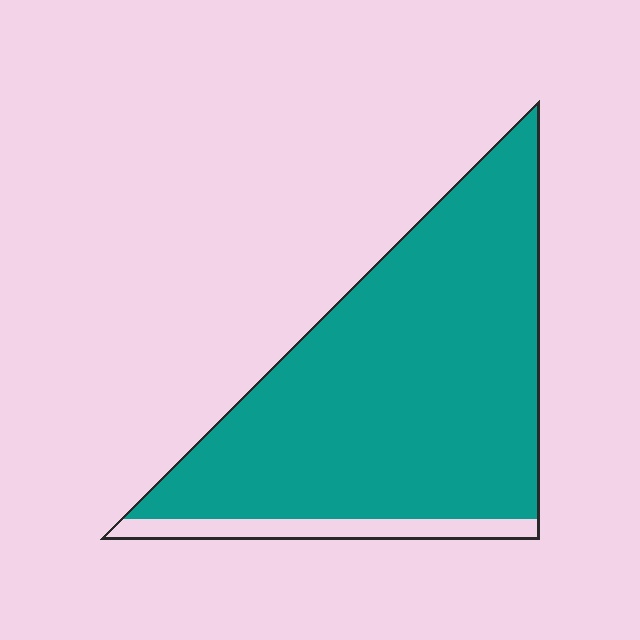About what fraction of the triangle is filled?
About nine tenths (9/10).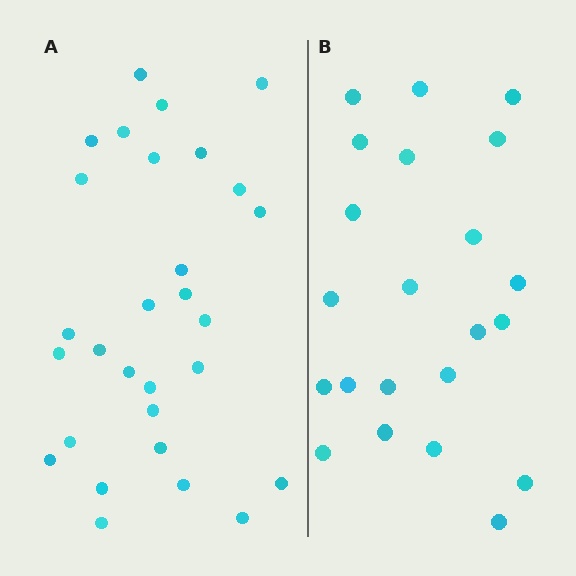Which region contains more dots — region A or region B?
Region A (the left region) has more dots.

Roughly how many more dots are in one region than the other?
Region A has roughly 8 or so more dots than region B.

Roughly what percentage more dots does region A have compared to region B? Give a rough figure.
About 30% more.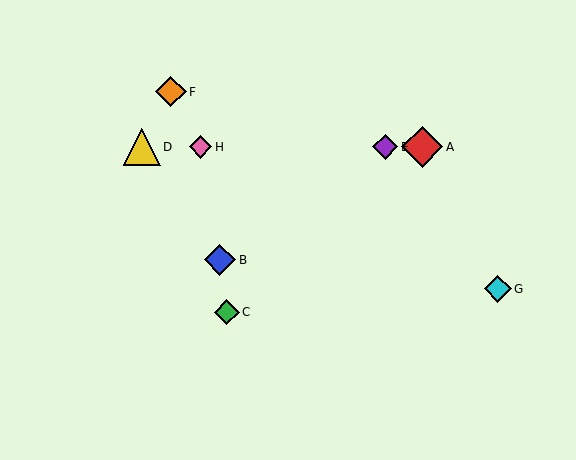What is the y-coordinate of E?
Object E is at y≈147.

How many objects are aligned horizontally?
4 objects (A, D, E, H) are aligned horizontally.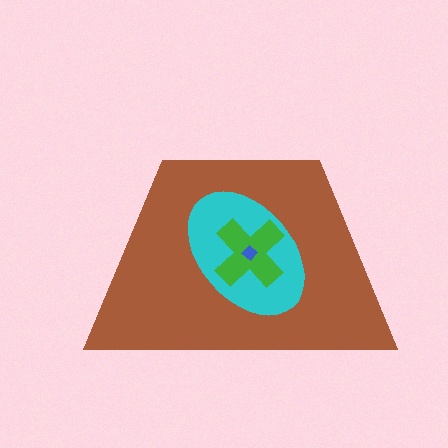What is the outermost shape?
The brown trapezoid.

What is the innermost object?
The blue diamond.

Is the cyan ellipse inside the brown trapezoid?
Yes.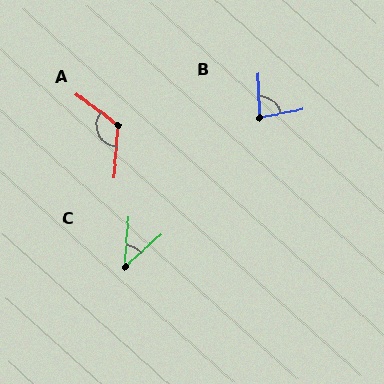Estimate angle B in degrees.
Approximately 81 degrees.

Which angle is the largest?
A, at approximately 122 degrees.